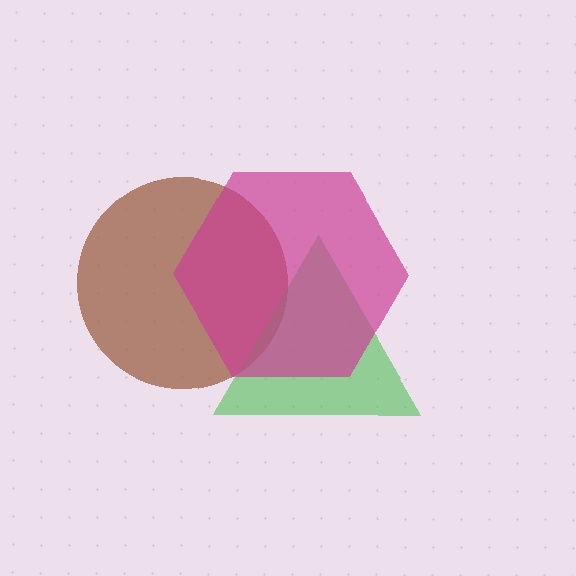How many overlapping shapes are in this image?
There are 3 overlapping shapes in the image.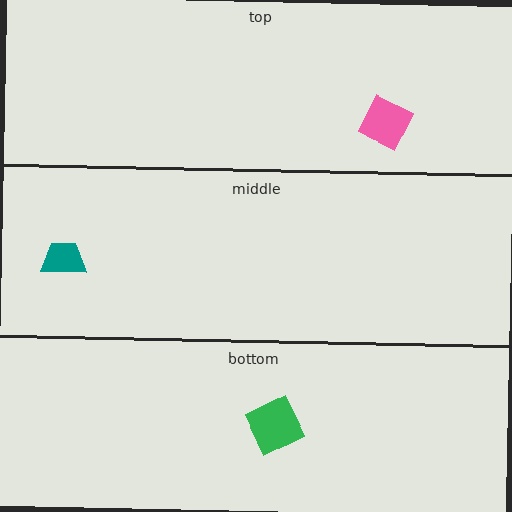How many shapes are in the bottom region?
1.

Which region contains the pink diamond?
The top region.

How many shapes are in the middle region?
1.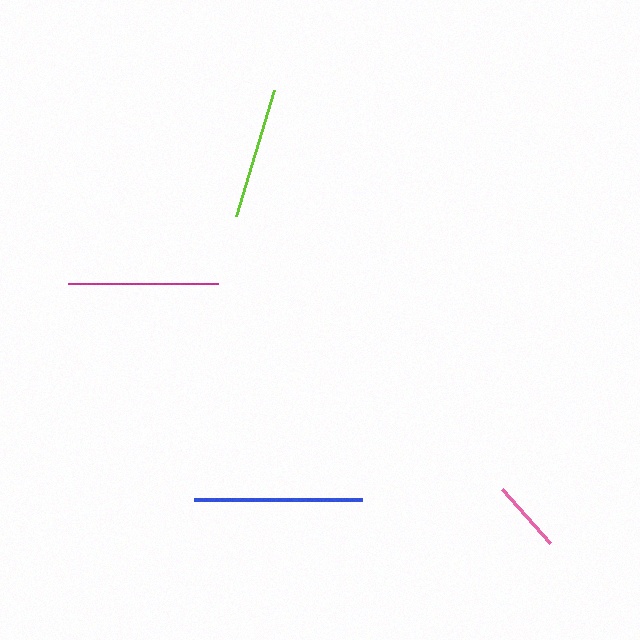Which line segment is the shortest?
The pink line is the shortest at approximately 72 pixels.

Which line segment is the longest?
The blue line is the longest at approximately 168 pixels.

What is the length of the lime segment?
The lime segment is approximately 131 pixels long.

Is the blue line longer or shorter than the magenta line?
The blue line is longer than the magenta line.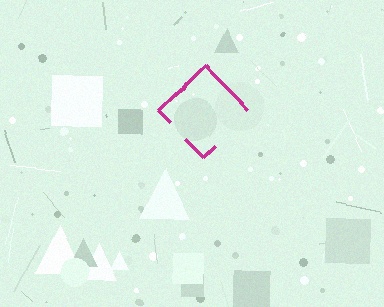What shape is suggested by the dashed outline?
The dashed outline suggests a diamond.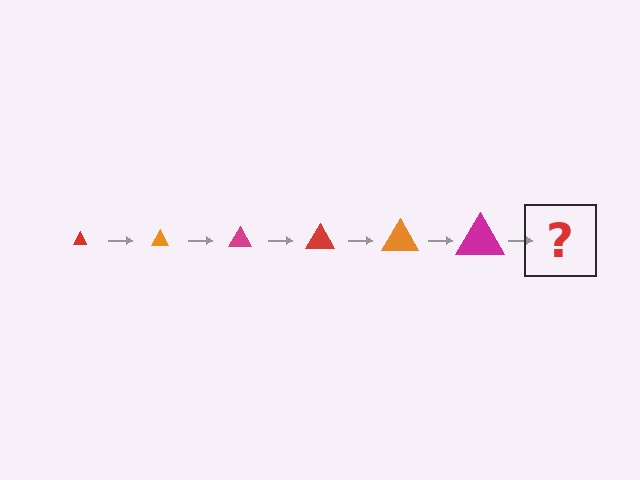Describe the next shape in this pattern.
It should be a red triangle, larger than the previous one.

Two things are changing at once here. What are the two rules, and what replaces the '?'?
The two rules are that the triangle grows larger each step and the color cycles through red, orange, and magenta. The '?' should be a red triangle, larger than the previous one.